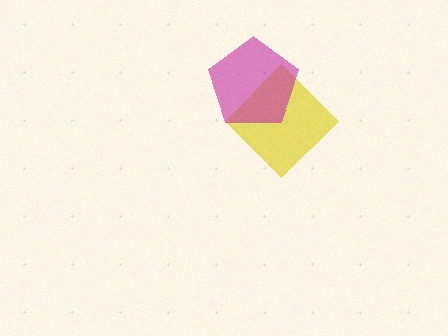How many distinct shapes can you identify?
There are 2 distinct shapes: a yellow diamond, a magenta pentagon.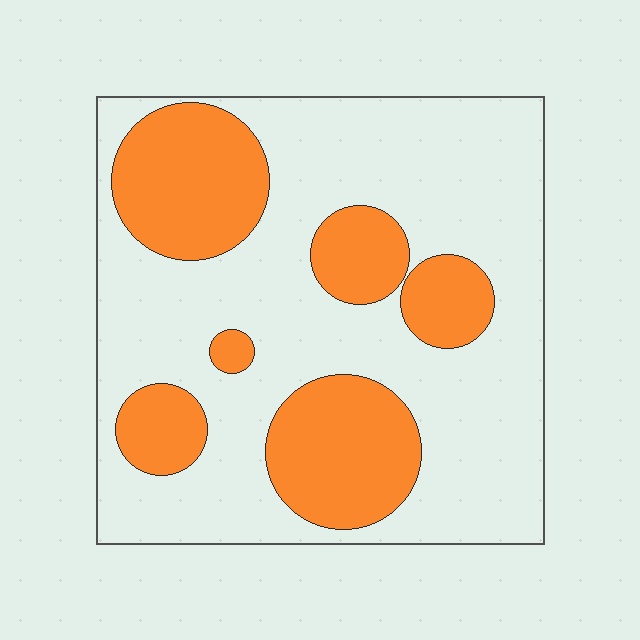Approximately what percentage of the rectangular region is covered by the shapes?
Approximately 30%.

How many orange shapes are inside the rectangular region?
6.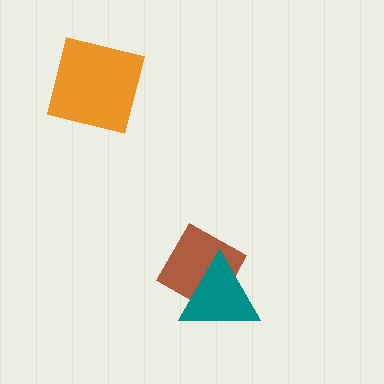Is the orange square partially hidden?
No, no other shape covers it.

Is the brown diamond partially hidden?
Yes, it is partially covered by another shape.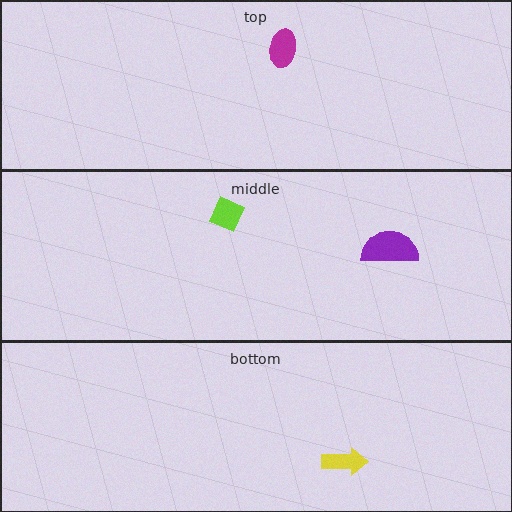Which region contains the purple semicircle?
The middle region.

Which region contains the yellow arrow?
The bottom region.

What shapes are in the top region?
The magenta ellipse.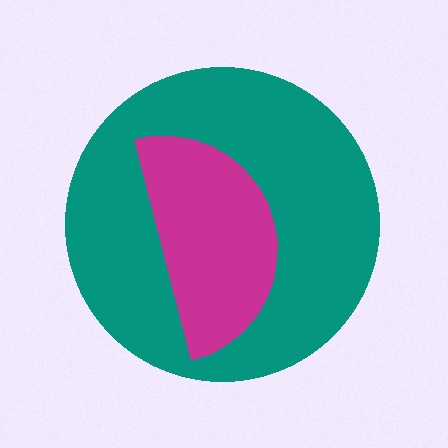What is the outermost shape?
The teal circle.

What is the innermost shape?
The magenta semicircle.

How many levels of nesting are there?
2.